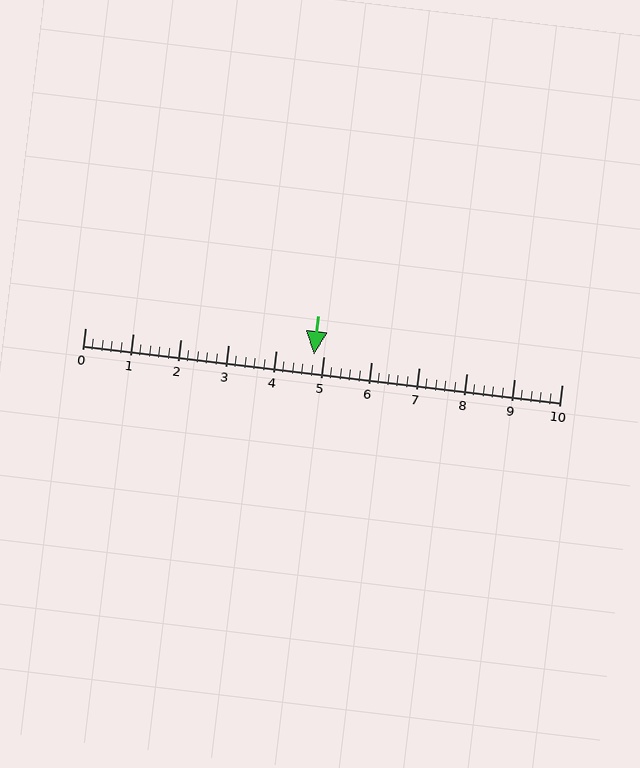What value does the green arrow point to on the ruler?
The green arrow points to approximately 4.8.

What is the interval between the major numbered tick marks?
The major tick marks are spaced 1 units apart.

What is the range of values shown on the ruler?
The ruler shows values from 0 to 10.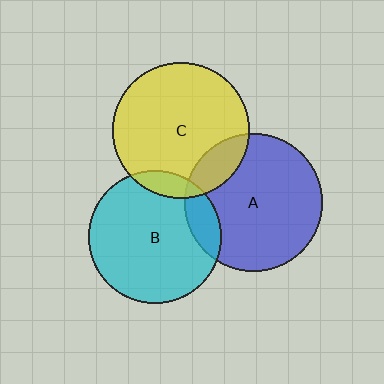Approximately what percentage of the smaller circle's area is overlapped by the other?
Approximately 15%.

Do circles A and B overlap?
Yes.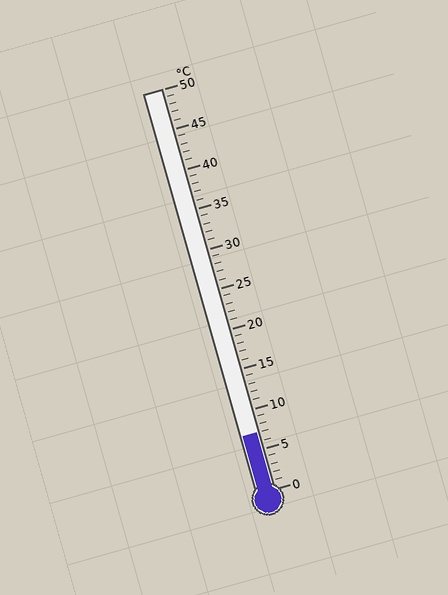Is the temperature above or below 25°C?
The temperature is below 25°C.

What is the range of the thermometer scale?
The thermometer scale ranges from 0°C to 50°C.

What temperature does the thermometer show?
The thermometer shows approximately 7°C.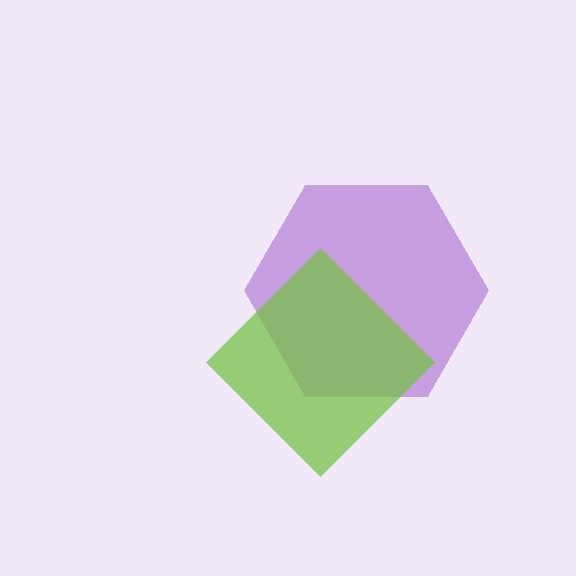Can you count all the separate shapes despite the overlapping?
Yes, there are 2 separate shapes.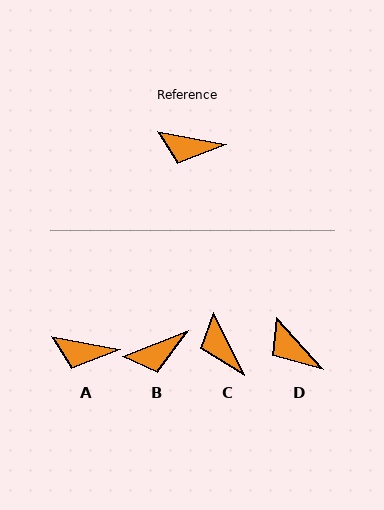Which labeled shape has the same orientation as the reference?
A.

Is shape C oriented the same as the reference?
No, it is off by about 53 degrees.